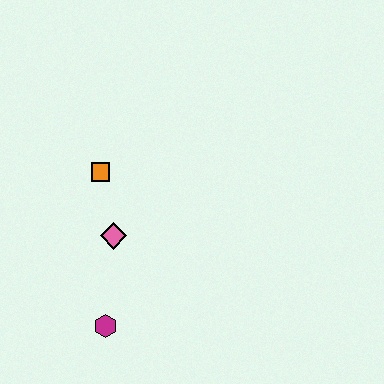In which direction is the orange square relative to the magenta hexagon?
The orange square is above the magenta hexagon.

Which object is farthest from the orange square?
The magenta hexagon is farthest from the orange square.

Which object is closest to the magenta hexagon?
The pink diamond is closest to the magenta hexagon.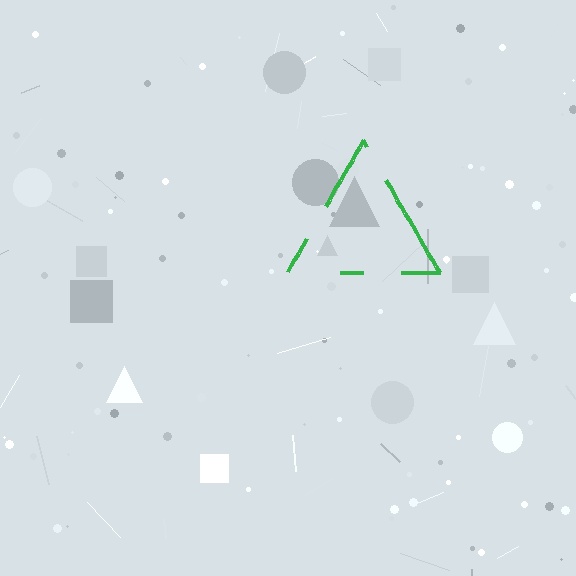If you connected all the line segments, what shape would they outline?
They would outline a triangle.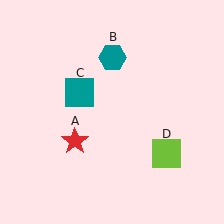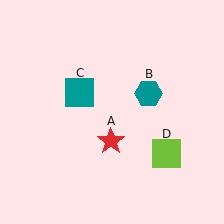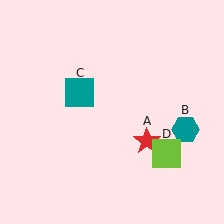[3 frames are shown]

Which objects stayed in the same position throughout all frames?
Teal square (object C) and lime square (object D) remained stationary.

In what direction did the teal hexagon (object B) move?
The teal hexagon (object B) moved down and to the right.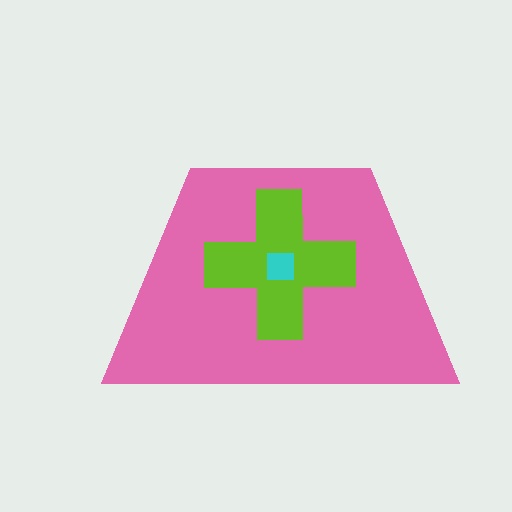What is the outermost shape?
The pink trapezoid.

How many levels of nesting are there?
3.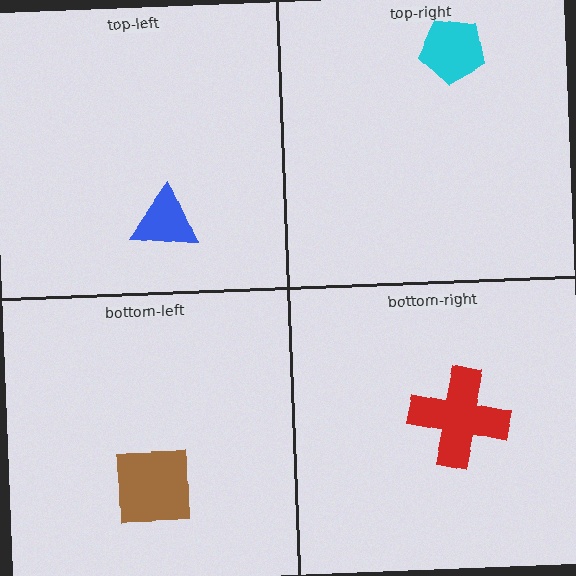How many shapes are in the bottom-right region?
1.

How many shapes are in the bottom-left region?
1.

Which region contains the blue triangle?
The top-left region.